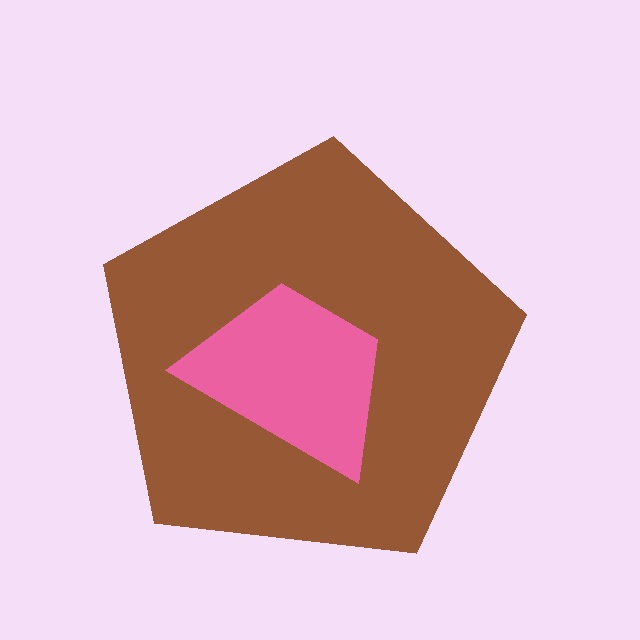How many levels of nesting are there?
2.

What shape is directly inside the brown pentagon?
The pink trapezoid.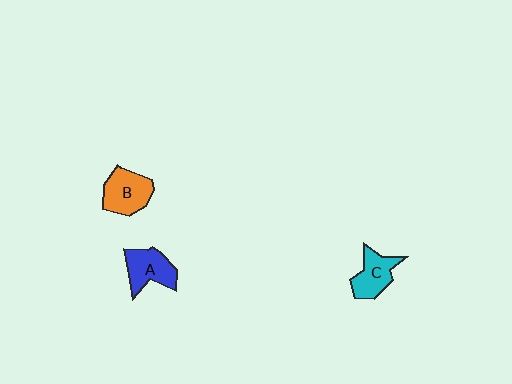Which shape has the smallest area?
Shape C (cyan).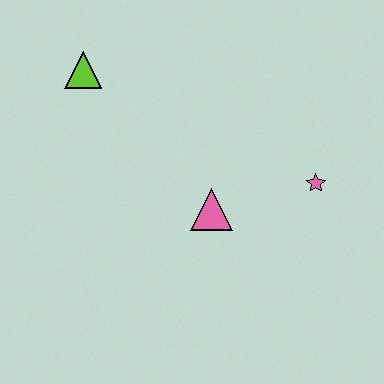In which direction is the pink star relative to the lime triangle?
The pink star is to the right of the lime triangle.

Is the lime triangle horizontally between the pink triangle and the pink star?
No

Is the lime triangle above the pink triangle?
Yes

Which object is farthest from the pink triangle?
The lime triangle is farthest from the pink triangle.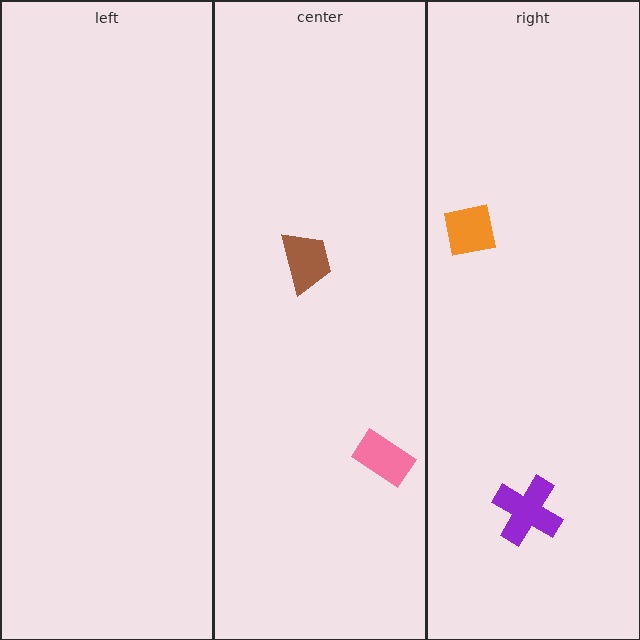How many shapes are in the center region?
2.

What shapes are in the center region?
The brown trapezoid, the pink rectangle.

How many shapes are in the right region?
2.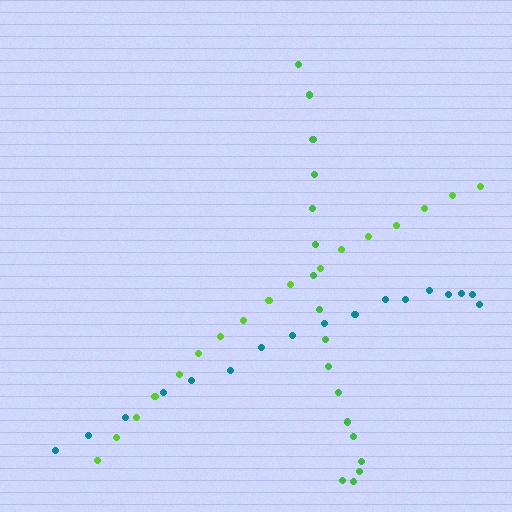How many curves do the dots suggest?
There are 3 distinct paths.